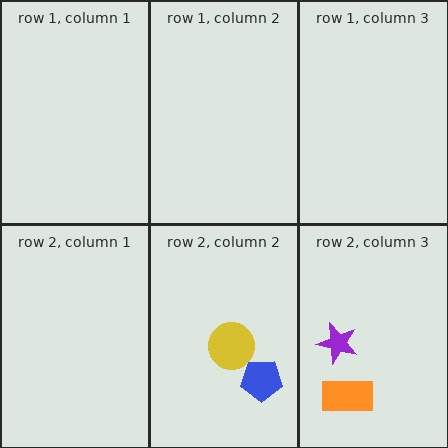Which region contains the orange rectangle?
The row 2, column 3 region.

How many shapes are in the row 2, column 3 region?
2.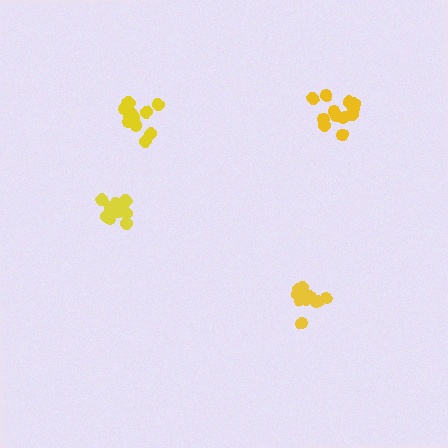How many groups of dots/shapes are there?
There are 4 groups.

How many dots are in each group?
Group 1: 11 dots, Group 2: 14 dots, Group 3: 13 dots, Group 4: 13 dots (51 total).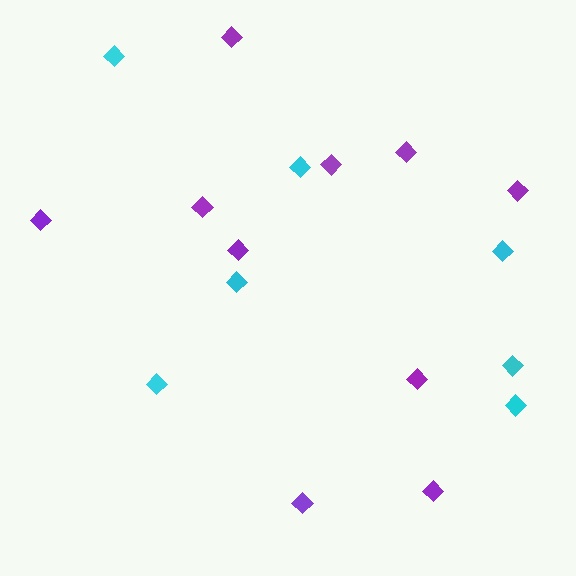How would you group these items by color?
There are 2 groups: one group of purple diamonds (10) and one group of cyan diamonds (7).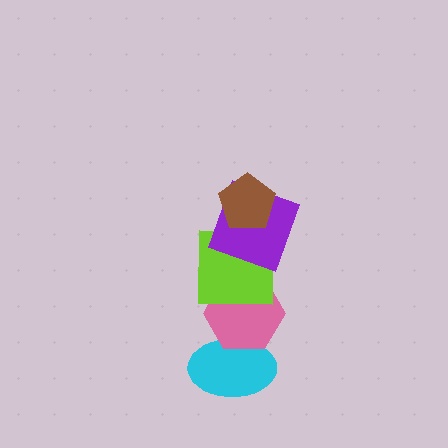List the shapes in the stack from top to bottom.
From top to bottom: the brown pentagon, the purple square, the lime square, the pink hexagon, the cyan ellipse.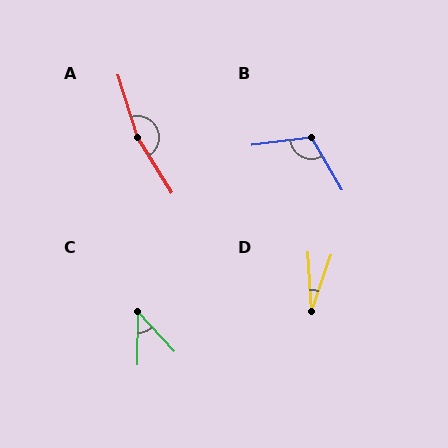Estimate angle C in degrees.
Approximately 43 degrees.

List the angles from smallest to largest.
D (23°), C (43°), B (113°), A (165°).